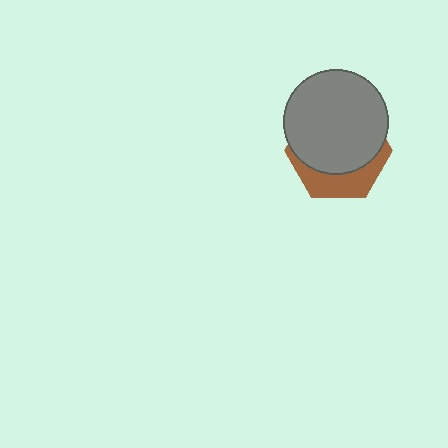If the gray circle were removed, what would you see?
You would see the complete brown hexagon.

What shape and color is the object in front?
The object in front is a gray circle.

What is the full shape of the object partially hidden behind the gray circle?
The partially hidden object is a brown hexagon.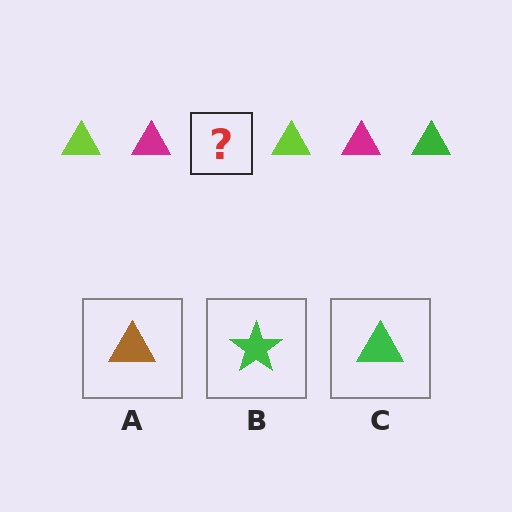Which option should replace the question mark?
Option C.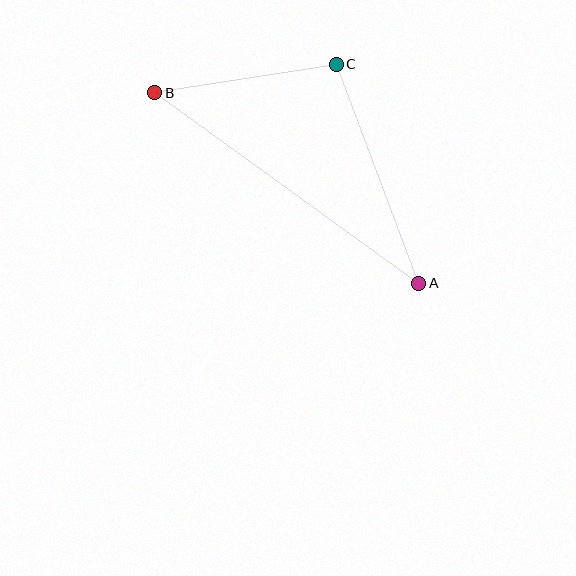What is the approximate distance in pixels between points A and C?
The distance between A and C is approximately 234 pixels.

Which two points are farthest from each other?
Points A and B are farthest from each other.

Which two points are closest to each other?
Points B and C are closest to each other.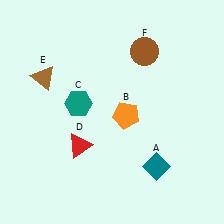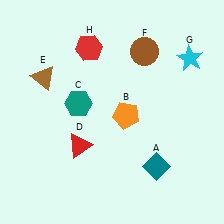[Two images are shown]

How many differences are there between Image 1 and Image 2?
There are 2 differences between the two images.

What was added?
A cyan star (G), a red hexagon (H) were added in Image 2.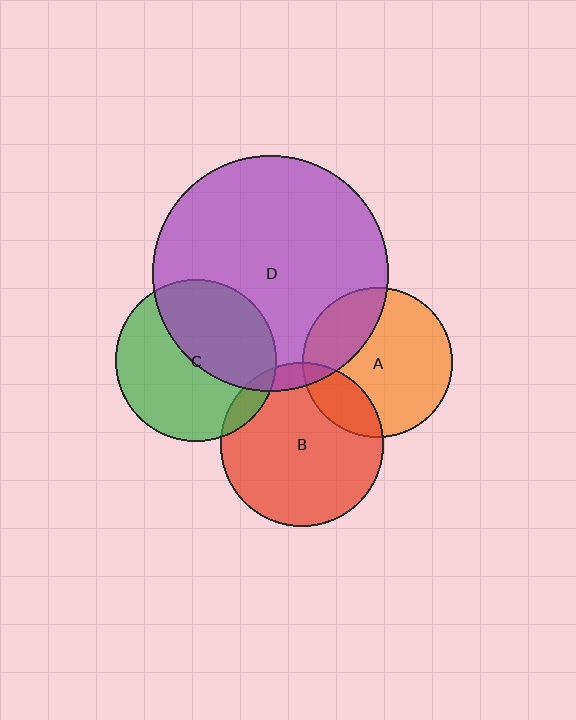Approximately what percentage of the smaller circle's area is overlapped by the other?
Approximately 45%.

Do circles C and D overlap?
Yes.